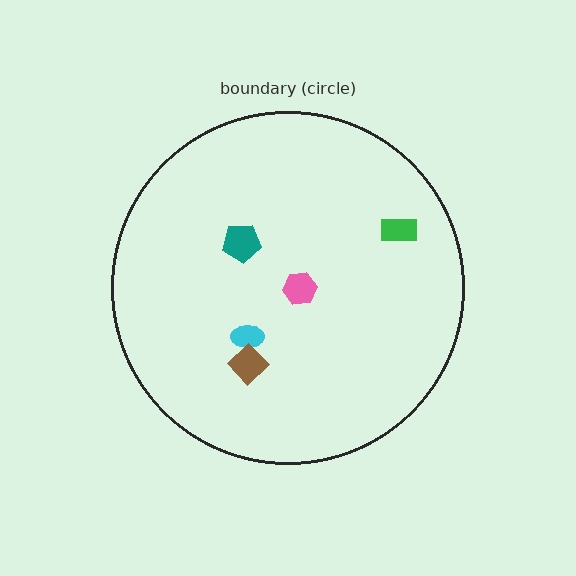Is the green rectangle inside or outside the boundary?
Inside.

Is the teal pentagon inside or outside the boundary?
Inside.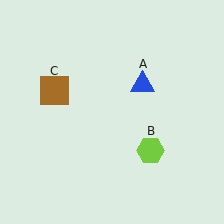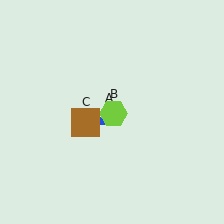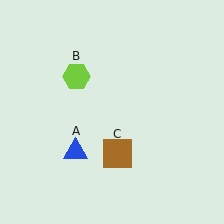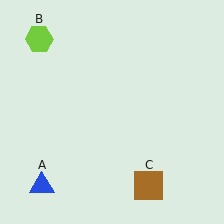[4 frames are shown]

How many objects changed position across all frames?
3 objects changed position: blue triangle (object A), lime hexagon (object B), brown square (object C).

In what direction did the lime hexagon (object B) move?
The lime hexagon (object B) moved up and to the left.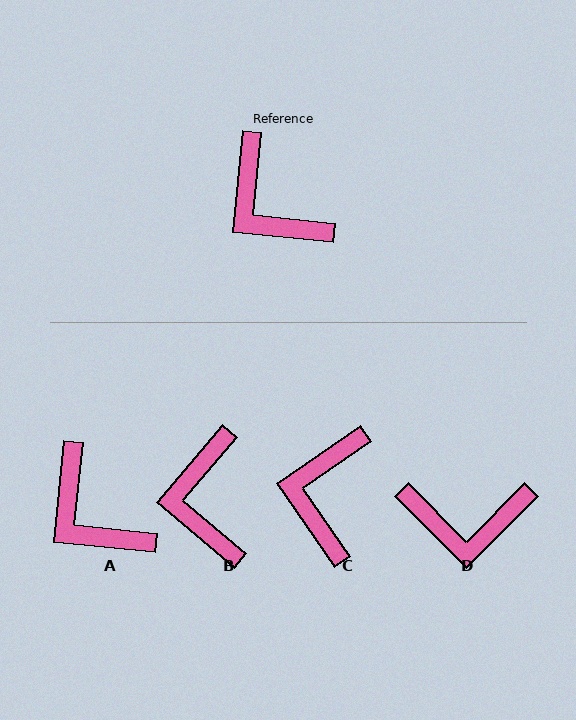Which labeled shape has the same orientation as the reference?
A.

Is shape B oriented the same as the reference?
No, it is off by about 35 degrees.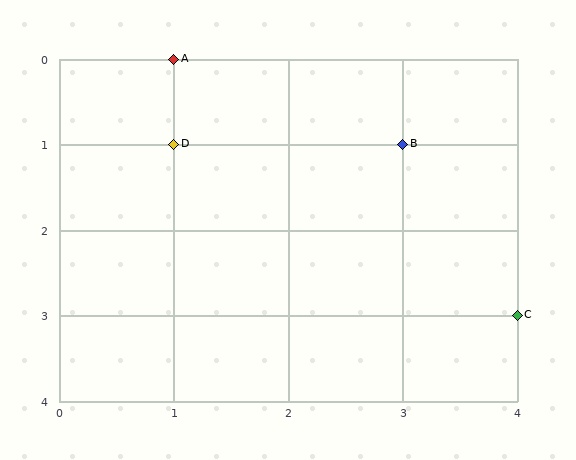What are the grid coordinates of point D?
Point D is at grid coordinates (1, 1).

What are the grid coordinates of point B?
Point B is at grid coordinates (3, 1).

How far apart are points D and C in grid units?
Points D and C are 3 columns and 2 rows apart (about 3.6 grid units diagonally).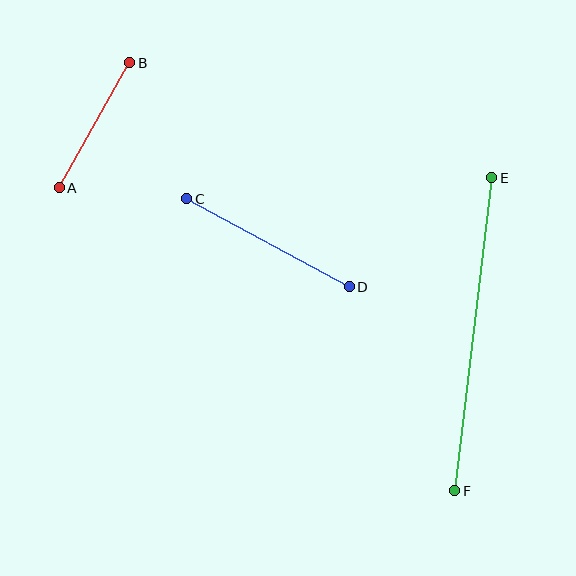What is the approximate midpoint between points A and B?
The midpoint is at approximately (95, 125) pixels.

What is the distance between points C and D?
The distance is approximately 185 pixels.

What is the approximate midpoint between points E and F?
The midpoint is at approximately (473, 334) pixels.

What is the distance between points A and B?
The distance is approximately 143 pixels.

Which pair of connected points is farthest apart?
Points E and F are farthest apart.